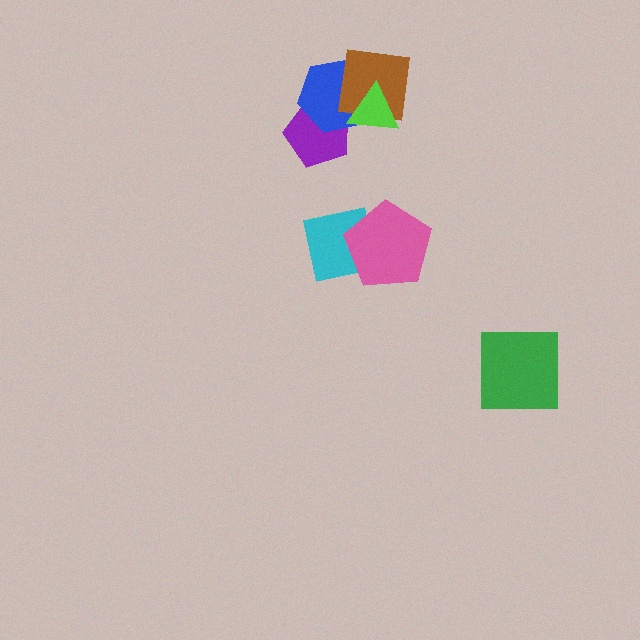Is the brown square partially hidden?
Yes, it is partially covered by another shape.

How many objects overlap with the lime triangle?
2 objects overlap with the lime triangle.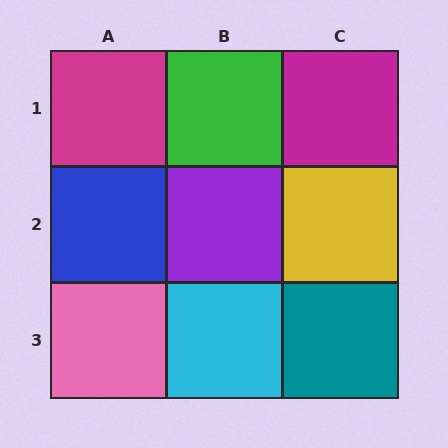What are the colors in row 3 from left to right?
Pink, cyan, teal.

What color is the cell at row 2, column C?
Yellow.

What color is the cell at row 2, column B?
Purple.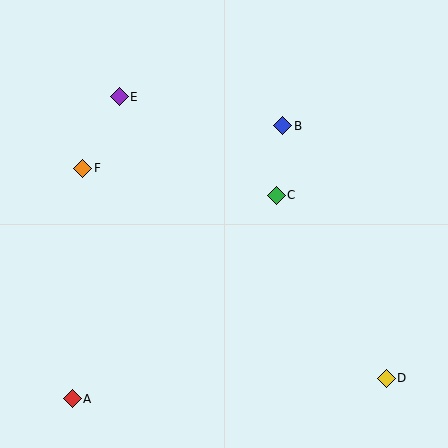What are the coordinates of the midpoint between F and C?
The midpoint between F and C is at (179, 182).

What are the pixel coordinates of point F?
Point F is at (83, 168).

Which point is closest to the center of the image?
Point C at (276, 195) is closest to the center.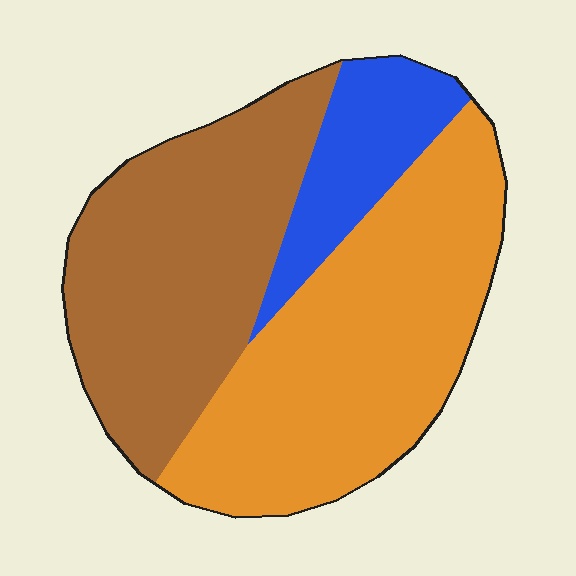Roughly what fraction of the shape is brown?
Brown takes up between a quarter and a half of the shape.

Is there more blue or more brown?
Brown.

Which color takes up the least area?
Blue, at roughly 15%.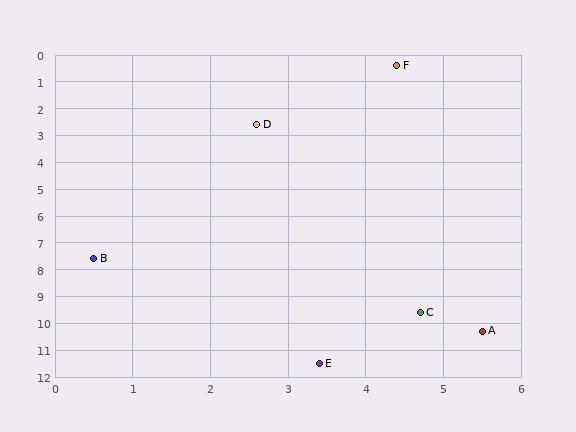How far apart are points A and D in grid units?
Points A and D are about 8.2 grid units apart.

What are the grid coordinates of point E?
Point E is at approximately (3.4, 11.5).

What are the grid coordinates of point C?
Point C is at approximately (4.7, 9.6).